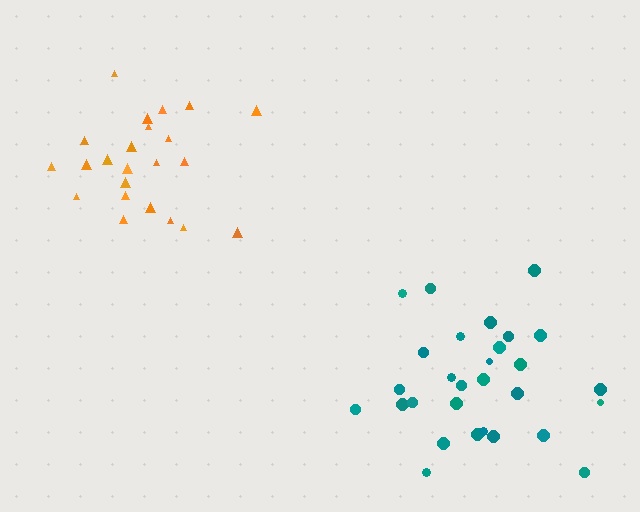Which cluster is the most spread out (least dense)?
Teal.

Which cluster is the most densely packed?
Orange.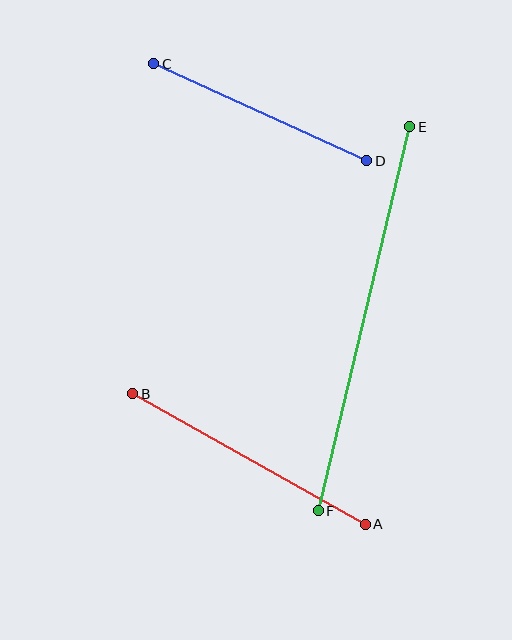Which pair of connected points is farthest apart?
Points E and F are farthest apart.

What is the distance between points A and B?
The distance is approximately 267 pixels.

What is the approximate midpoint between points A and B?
The midpoint is at approximately (249, 459) pixels.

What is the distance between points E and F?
The distance is approximately 395 pixels.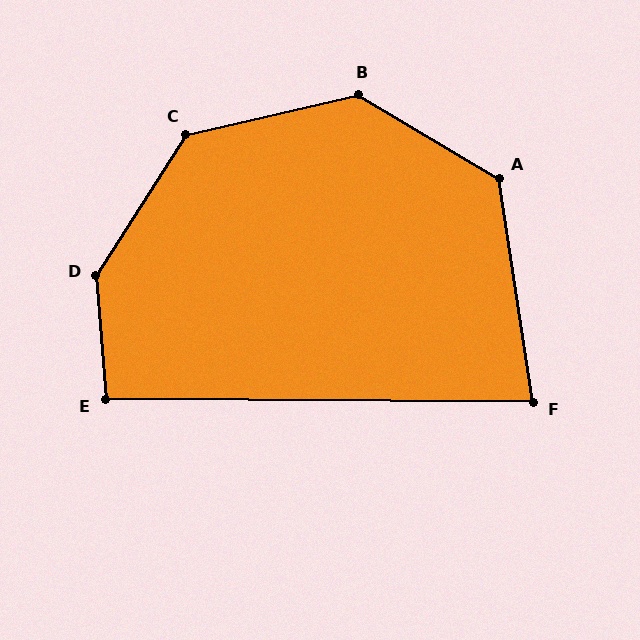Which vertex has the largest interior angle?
D, at approximately 143 degrees.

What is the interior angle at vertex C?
Approximately 136 degrees (obtuse).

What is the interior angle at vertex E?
Approximately 95 degrees (approximately right).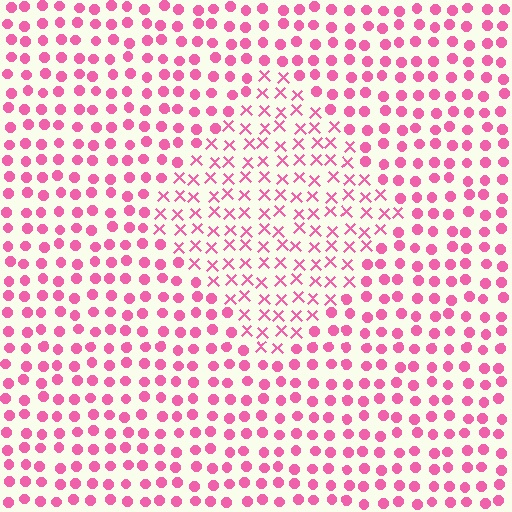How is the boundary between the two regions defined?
The boundary is defined by a change in element shape: X marks inside vs. circles outside. All elements share the same color and spacing.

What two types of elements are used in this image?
The image uses X marks inside the diamond region and circles outside it.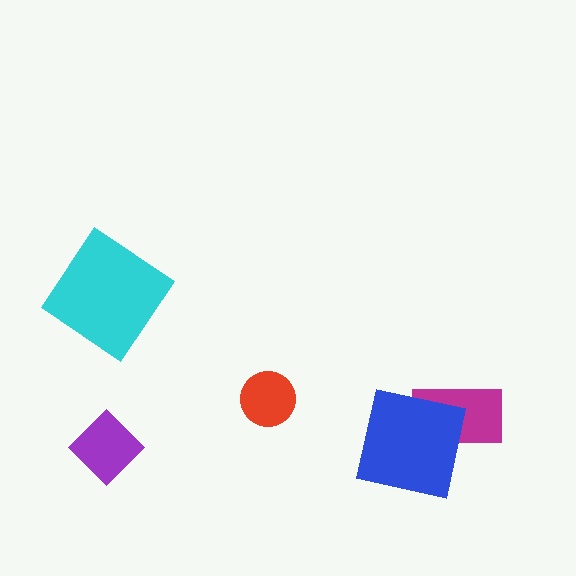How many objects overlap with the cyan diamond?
0 objects overlap with the cyan diamond.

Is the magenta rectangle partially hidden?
Yes, it is partially covered by another shape.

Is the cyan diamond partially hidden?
No, no other shape covers it.